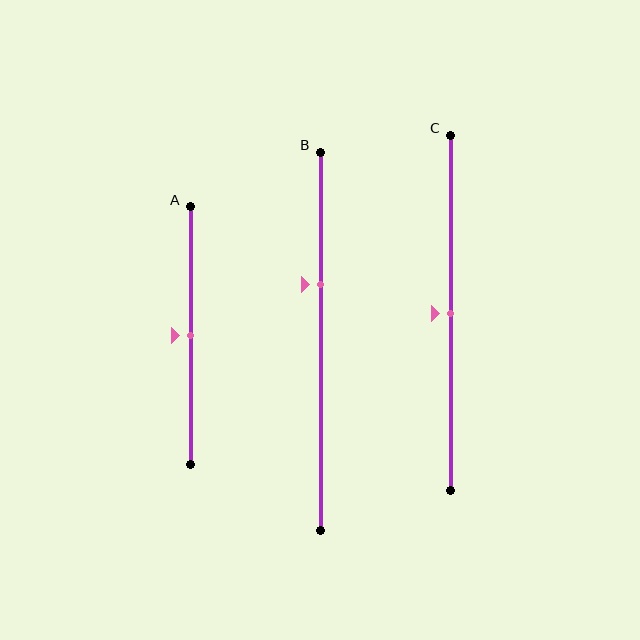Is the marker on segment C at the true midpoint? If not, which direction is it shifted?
Yes, the marker on segment C is at the true midpoint.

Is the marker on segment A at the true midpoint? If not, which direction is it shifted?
Yes, the marker on segment A is at the true midpoint.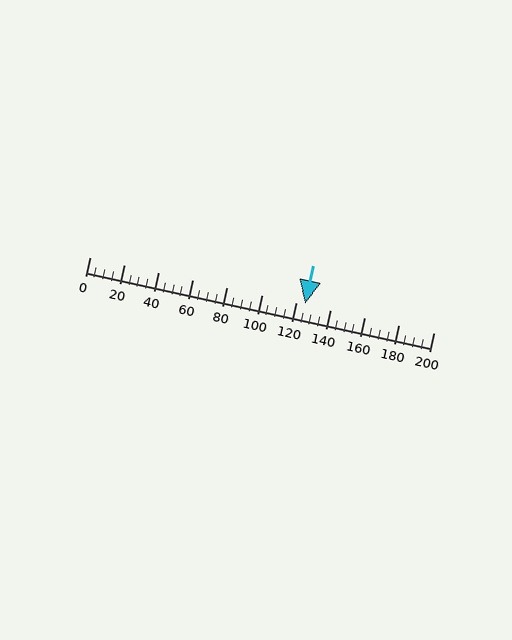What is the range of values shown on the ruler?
The ruler shows values from 0 to 200.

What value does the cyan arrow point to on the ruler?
The cyan arrow points to approximately 125.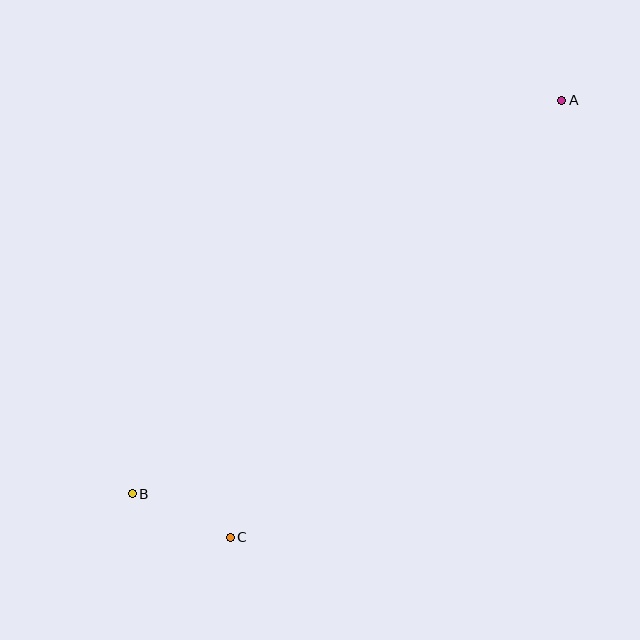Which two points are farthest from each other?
Points A and B are farthest from each other.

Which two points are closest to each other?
Points B and C are closest to each other.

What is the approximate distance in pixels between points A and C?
The distance between A and C is approximately 548 pixels.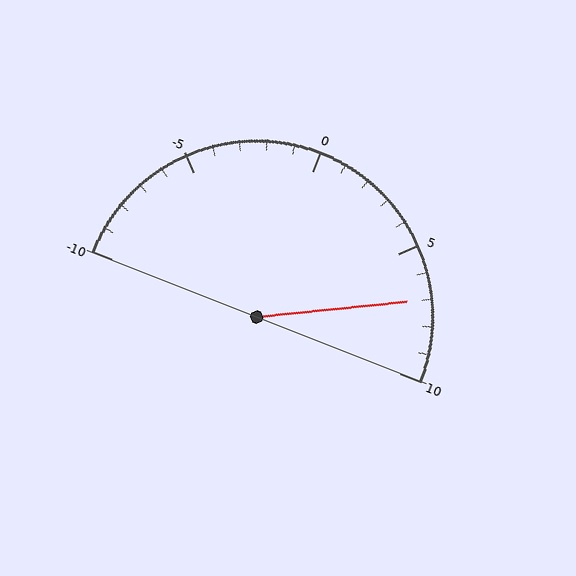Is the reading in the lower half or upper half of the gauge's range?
The reading is in the upper half of the range (-10 to 10).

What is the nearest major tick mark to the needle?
The nearest major tick mark is 5.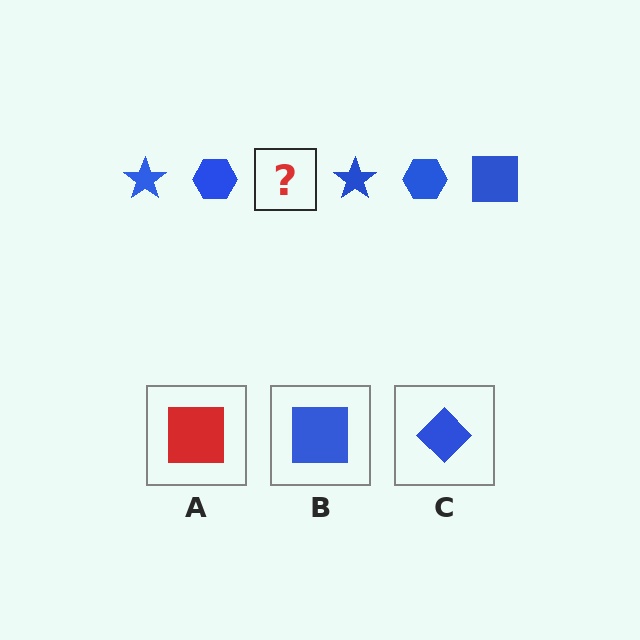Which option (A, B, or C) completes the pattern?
B.